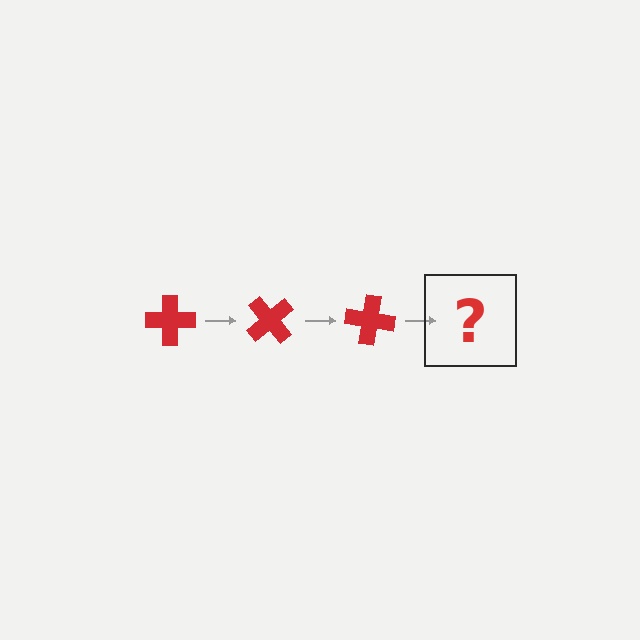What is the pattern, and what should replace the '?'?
The pattern is that the cross rotates 50 degrees each step. The '?' should be a red cross rotated 150 degrees.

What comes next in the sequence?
The next element should be a red cross rotated 150 degrees.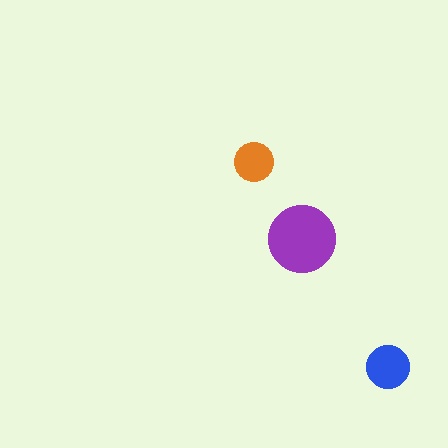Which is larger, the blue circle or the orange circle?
The blue one.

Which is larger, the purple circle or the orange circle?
The purple one.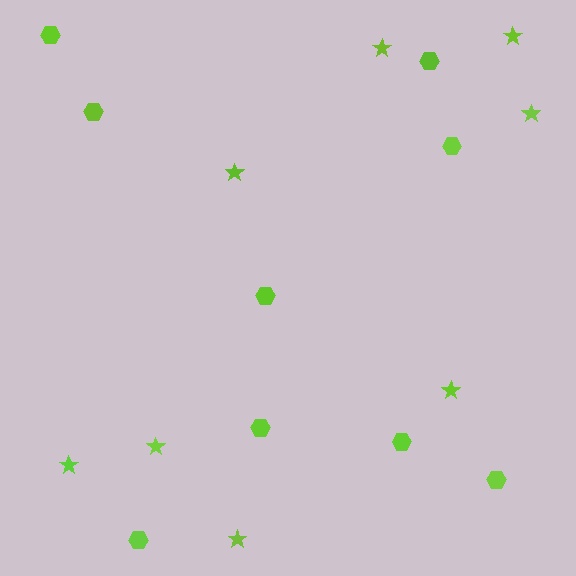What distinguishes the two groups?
There are 2 groups: one group of hexagons (9) and one group of stars (8).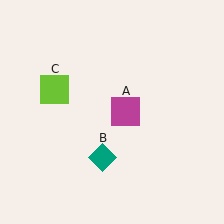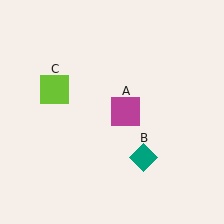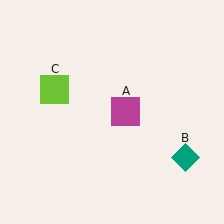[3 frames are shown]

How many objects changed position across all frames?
1 object changed position: teal diamond (object B).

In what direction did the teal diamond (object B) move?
The teal diamond (object B) moved right.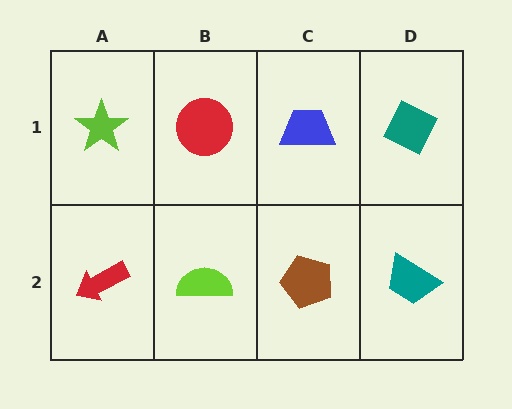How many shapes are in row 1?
4 shapes.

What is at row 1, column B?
A red circle.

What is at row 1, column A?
A lime star.